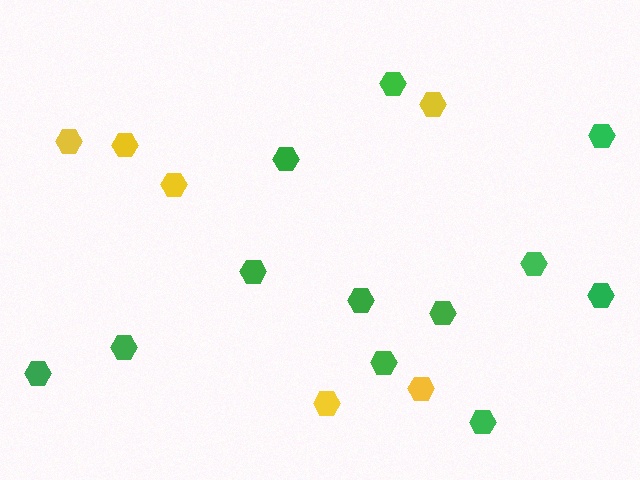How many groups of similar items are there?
There are 2 groups: one group of green hexagons (12) and one group of yellow hexagons (6).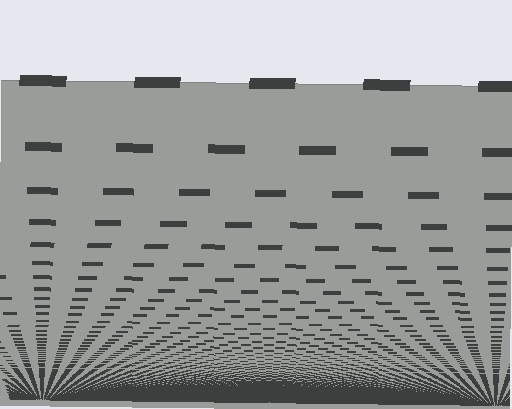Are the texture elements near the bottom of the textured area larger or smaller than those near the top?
Smaller. The gradient is inverted — elements near the bottom are smaller and denser.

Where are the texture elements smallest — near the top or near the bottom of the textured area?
Near the bottom.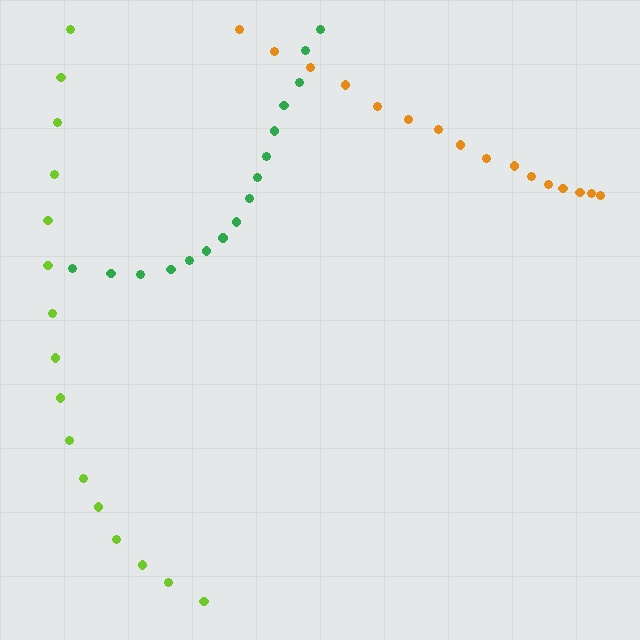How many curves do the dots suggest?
There are 3 distinct paths.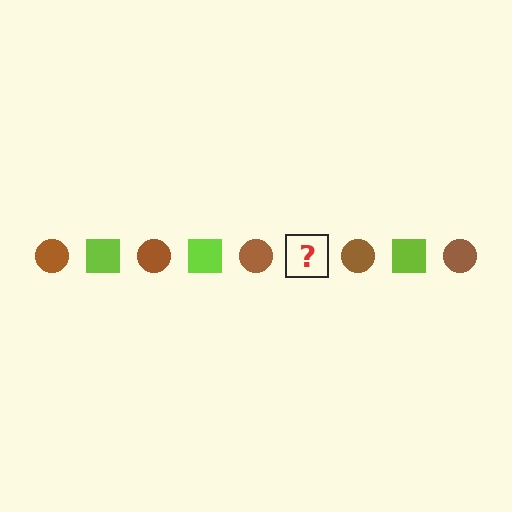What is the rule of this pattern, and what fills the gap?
The rule is that the pattern alternates between brown circle and lime square. The gap should be filled with a lime square.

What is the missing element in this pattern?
The missing element is a lime square.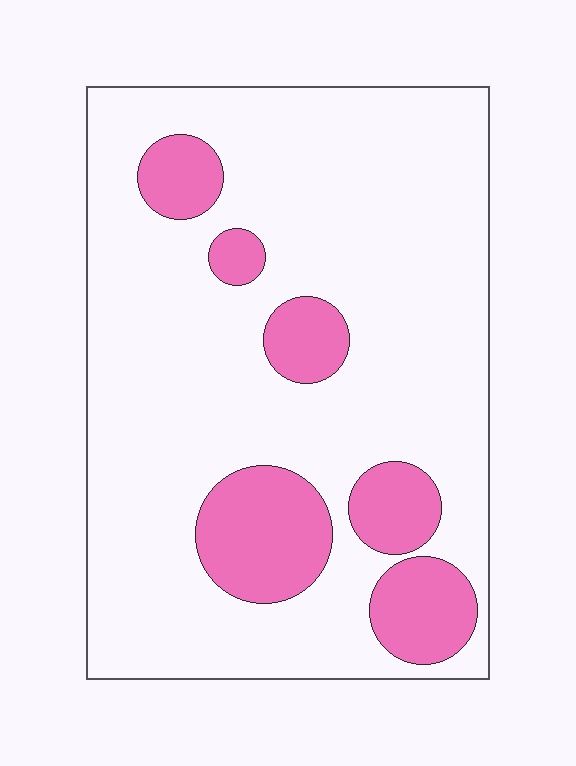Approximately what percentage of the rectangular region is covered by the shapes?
Approximately 20%.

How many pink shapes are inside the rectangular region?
6.